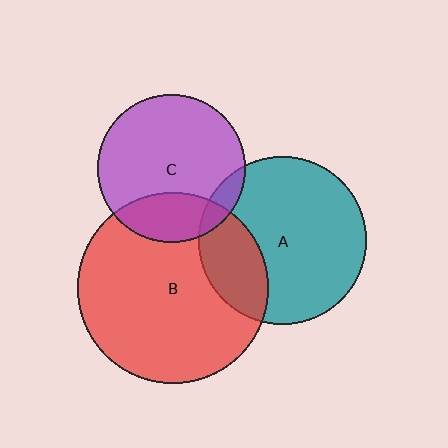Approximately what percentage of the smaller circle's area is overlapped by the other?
Approximately 25%.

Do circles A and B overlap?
Yes.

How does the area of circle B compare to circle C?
Approximately 1.7 times.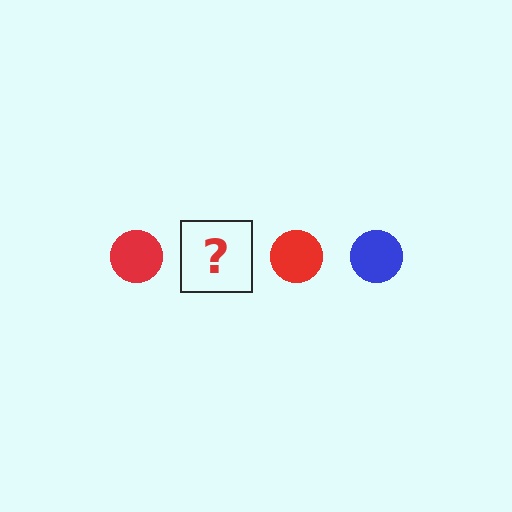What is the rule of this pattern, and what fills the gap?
The rule is that the pattern cycles through red, blue circles. The gap should be filled with a blue circle.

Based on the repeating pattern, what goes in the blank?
The blank should be a blue circle.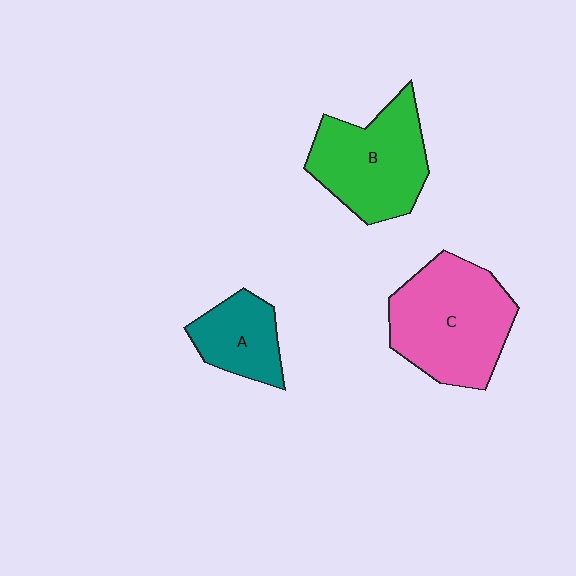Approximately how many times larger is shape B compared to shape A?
Approximately 1.7 times.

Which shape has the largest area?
Shape C (pink).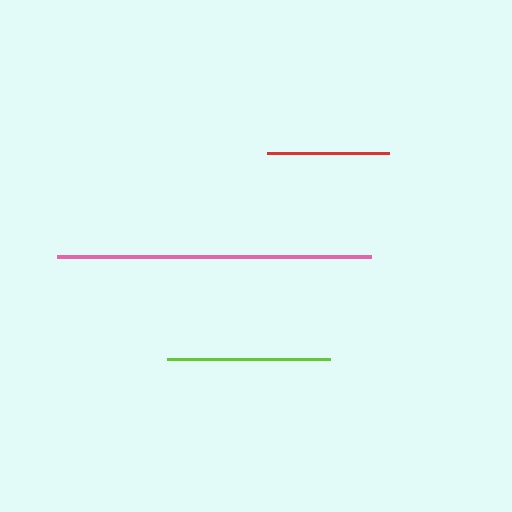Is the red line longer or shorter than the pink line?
The pink line is longer than the red line.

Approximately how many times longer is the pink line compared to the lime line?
The pink line is approximately 1.9 times the length of the lime line.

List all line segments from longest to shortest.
From longest to shortest: pink, lime, red.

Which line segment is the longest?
The pink line is the longest at approximately 314 pixels.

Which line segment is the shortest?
The red line is the shortest at approximately 122 pixels.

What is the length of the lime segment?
The lime segment is approximately 162 pixels long.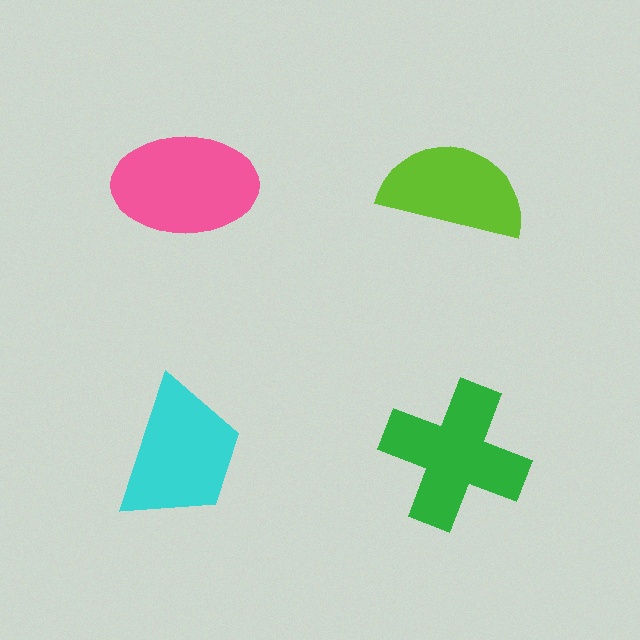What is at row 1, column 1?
A pink ellipse.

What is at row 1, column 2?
A lime semicircle.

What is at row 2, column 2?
A green cross.